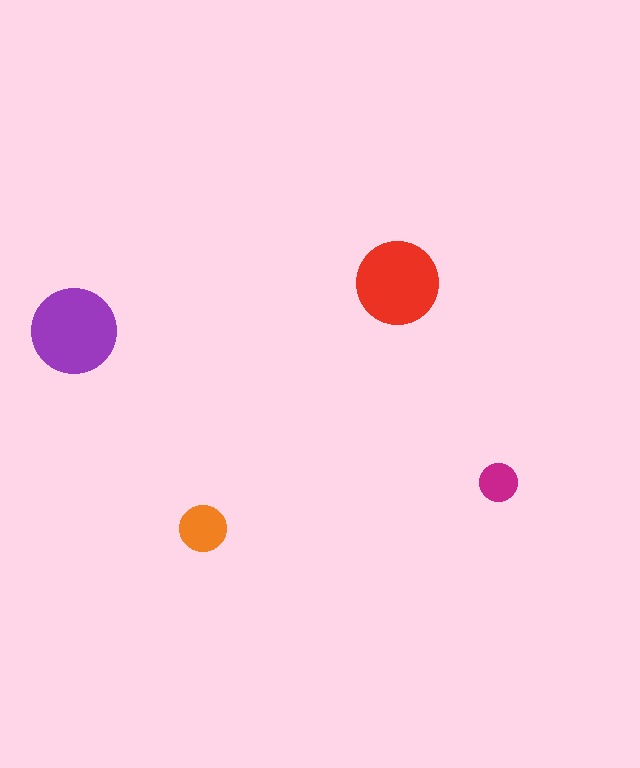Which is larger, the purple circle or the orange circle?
The purple one.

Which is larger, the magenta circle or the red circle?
The red one.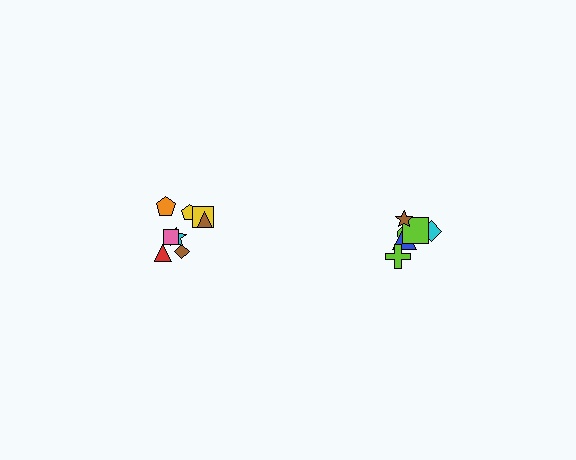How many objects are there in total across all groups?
There are 14 objects.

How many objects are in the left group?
There are 8 objects.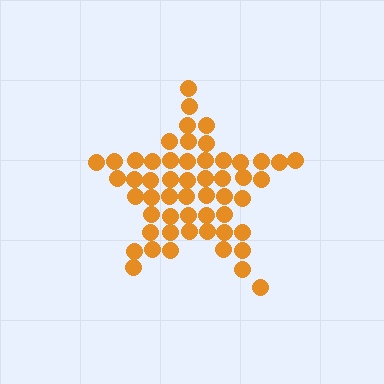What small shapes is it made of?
It is made of small circles.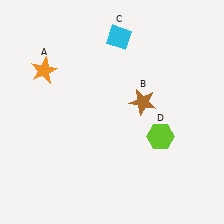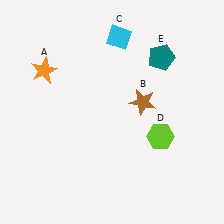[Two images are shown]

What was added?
A teal pentagon (E) was added in Image 2.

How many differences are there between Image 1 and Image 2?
There is 1 difference between the two images.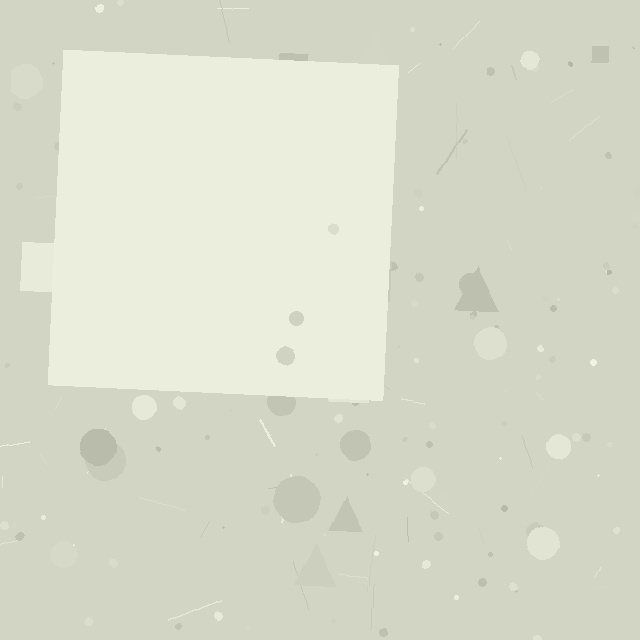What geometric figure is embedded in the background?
A square is embedded in the background.